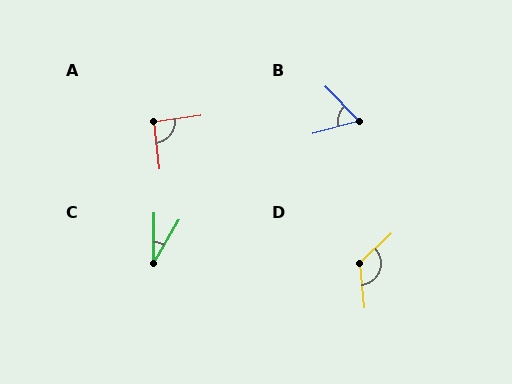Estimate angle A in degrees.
Approximately 92 degrees.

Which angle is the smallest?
C, at approximately 30 degrees.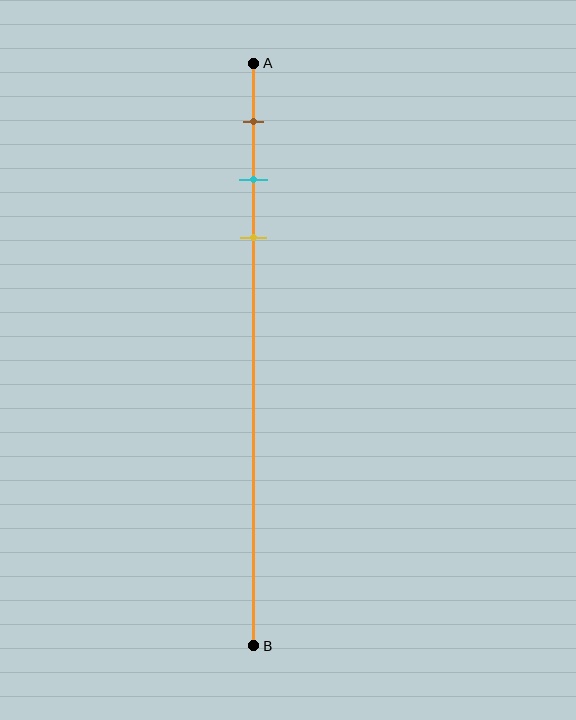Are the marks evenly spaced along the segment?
Yes, the marks are approximately evenly spaced.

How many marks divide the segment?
There are 3 marks dividing the segment.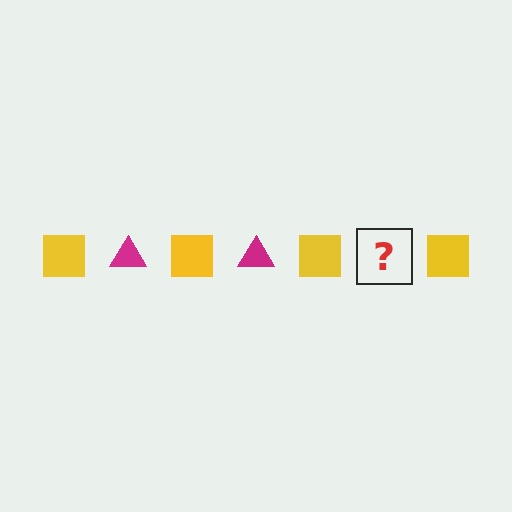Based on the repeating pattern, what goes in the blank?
The blank should be a magenta triangle.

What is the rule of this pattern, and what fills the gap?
The rule is that the pattern alternates between yellow square and magenta triangle. The gap should be filled with a magenta triangle.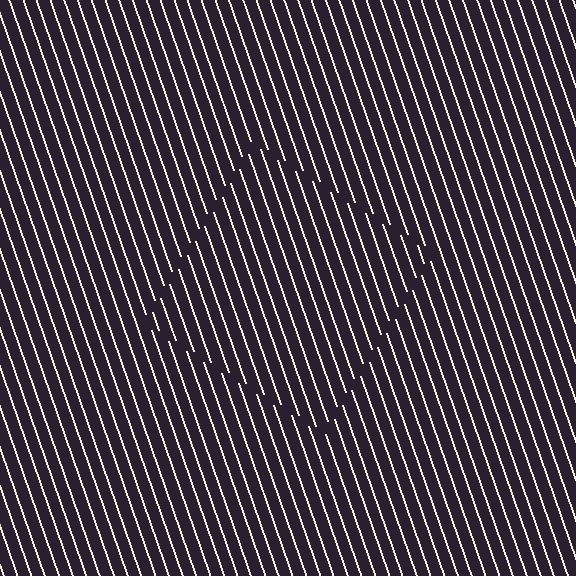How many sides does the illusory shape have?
4 sides — the line-ends trace a square.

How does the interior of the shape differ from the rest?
The interior of the shape contains the same grating, shifted by half a period — the contour is defined by the phase discontinuity where line-ends from the inner and outer gratings abut.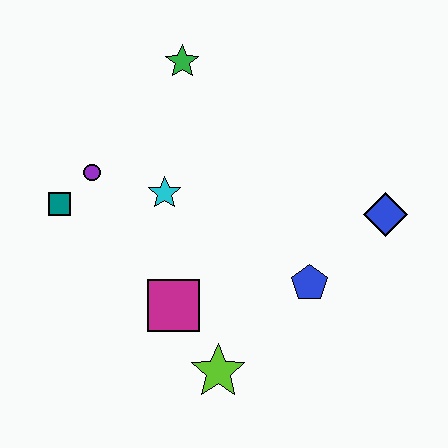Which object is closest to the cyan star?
The purple circle is closest to the cyan star.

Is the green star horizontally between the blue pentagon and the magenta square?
Yes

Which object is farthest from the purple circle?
The blue diamond is farthest from the purple circle.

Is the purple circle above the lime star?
Yes